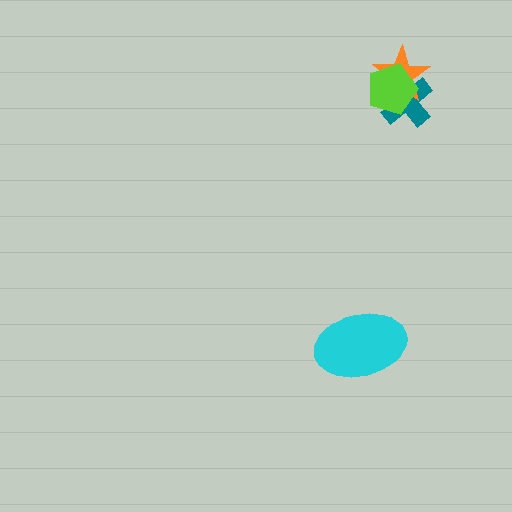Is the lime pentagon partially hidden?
No, no other shape covers it.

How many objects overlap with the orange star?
2 objects overlap with the orange star.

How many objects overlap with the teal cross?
2 objects overlap with the teal cross.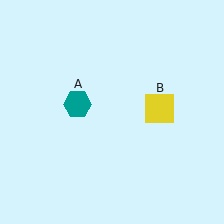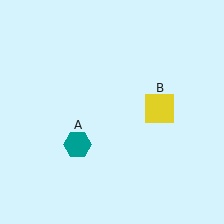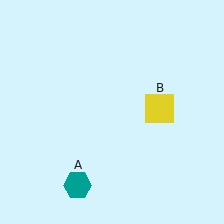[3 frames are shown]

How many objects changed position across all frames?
1 object changed position: teal hexagon (object A).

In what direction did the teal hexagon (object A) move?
The teal hexagon (object A) moved down.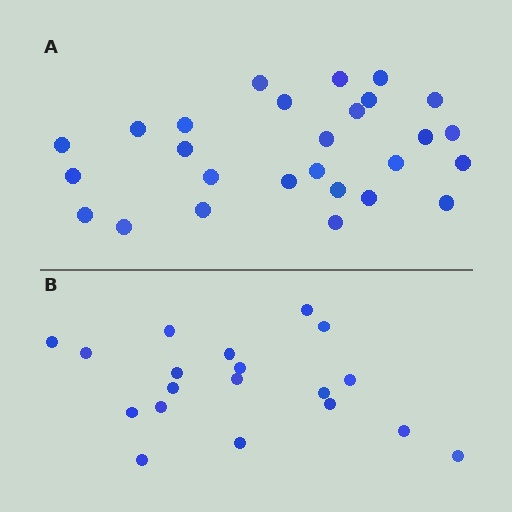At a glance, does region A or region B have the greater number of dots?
Region A (the top region) has more dots.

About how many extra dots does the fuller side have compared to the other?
Region A has roughly 8 or so more dots than region B.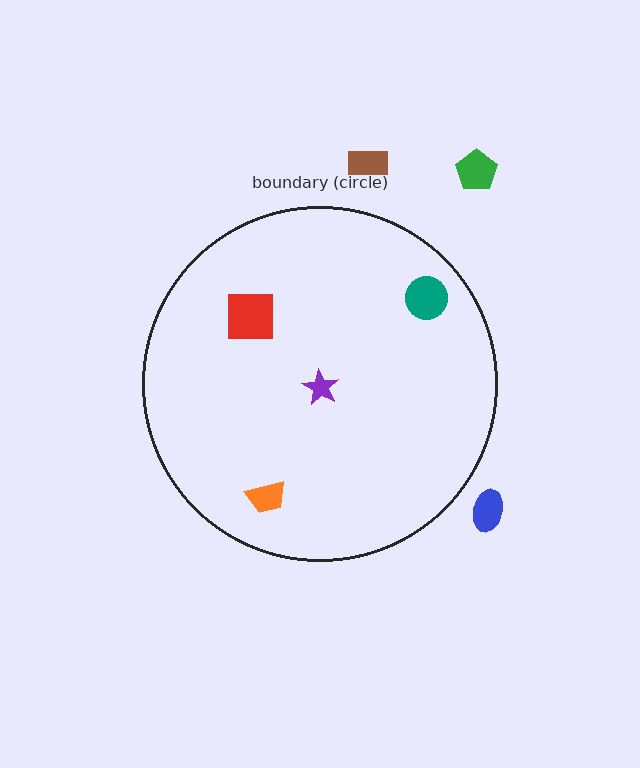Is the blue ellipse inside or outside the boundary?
Outside.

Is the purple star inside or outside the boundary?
Inside.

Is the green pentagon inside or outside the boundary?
Outside.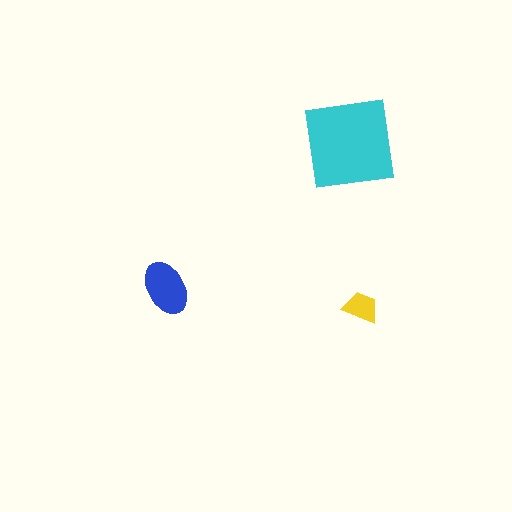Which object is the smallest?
The yellow trapezoid.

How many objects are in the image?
There are 3 objects in the image.